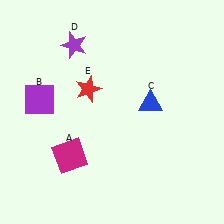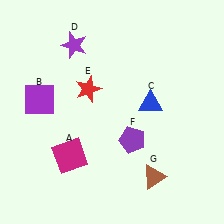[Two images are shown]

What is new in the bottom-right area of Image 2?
A purple pentagon (F) was added in the bottom-right area of Image 2.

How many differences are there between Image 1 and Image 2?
There are 2 differences between the two images.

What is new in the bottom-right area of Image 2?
A brown triangle (G) was added in the bottom-right area of Image 2.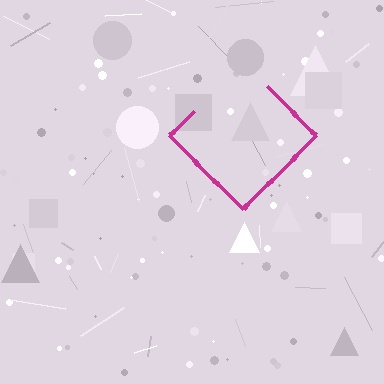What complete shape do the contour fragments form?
The contour fragments form a diamond.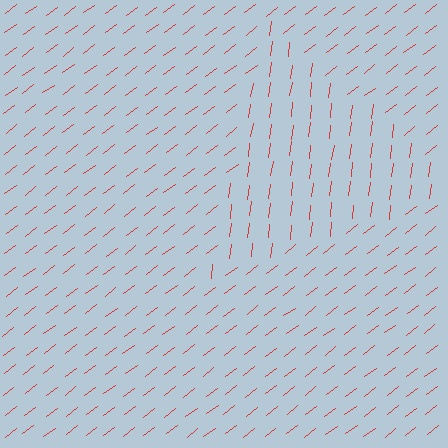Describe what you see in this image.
The image is filled with small red line segments. A triangle region in the image has lines oriented differently from the surrounding lines, creating a visible texture boundary.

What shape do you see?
I see a triangle.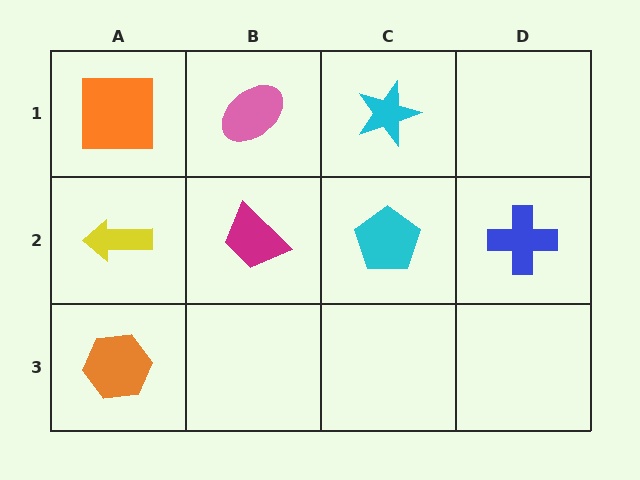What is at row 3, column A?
An orange hexagon.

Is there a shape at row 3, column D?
No, that cell is empty.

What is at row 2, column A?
A yellow arrow.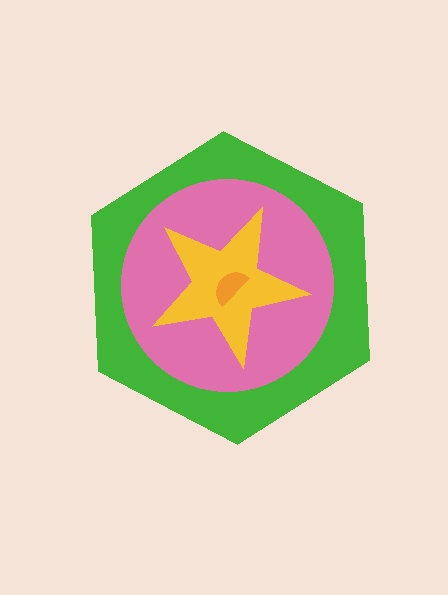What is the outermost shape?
The green hexagon.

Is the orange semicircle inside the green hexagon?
Yes.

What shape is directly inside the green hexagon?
The pink circle.